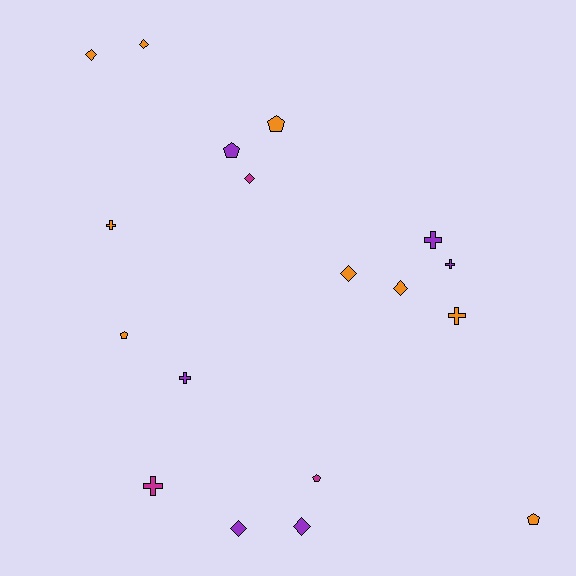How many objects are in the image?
There are 18 objects.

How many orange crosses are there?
There are 2 orange crosses.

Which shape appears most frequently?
Diamond, with 7 objects.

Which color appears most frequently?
Orange, with 9 objects.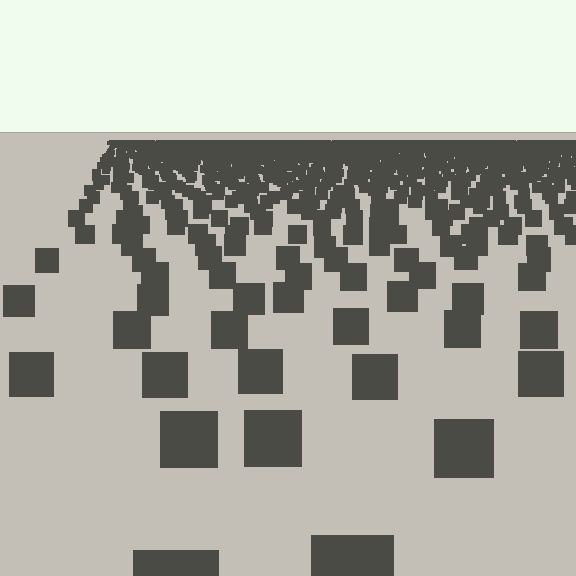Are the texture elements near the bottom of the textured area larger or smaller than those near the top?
Larger. Near the bottom, elements are closer to the viewer and appear at a bigger on-screen size.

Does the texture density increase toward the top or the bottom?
Density increases toward the top.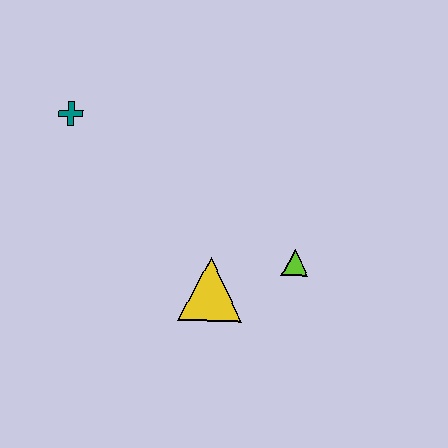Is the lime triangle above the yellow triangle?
Yes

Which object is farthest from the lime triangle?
The teal cross is farthest from the lime triangle.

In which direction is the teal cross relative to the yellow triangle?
The teal cross is above the yellow triangle.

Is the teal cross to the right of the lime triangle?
No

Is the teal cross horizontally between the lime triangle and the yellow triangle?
No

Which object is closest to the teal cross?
The yellow triangle is closest to the teal cross.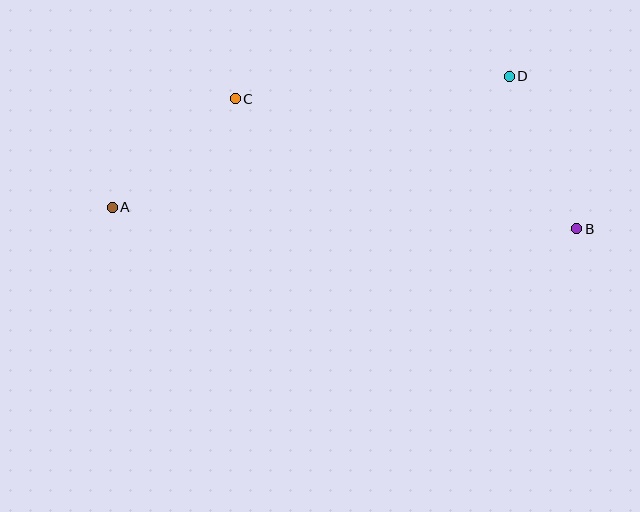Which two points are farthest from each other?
Points A and B are farthest from each other.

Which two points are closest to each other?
Points A and C are closest to each other.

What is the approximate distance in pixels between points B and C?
The distance between B and C is approximately 365 pixels.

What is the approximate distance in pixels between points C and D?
The distance between C and D is approximately 275 pixels.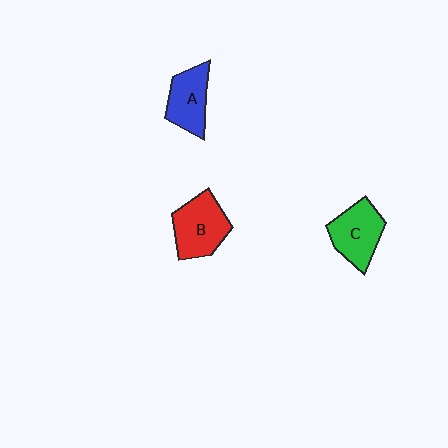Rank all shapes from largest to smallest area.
From largest to smallest: B (red), C (green), A (blue).